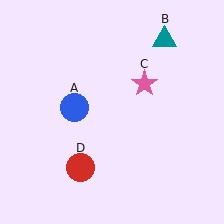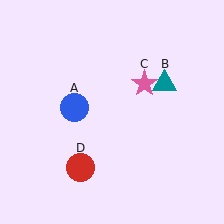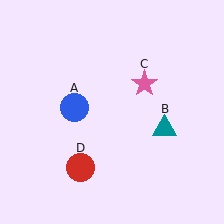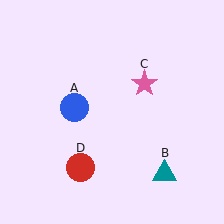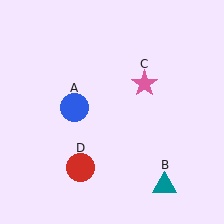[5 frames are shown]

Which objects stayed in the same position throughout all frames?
Blue circle (object A) and pink star (object C) and red circle (object D) remained stationary.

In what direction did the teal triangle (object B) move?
The teal triangle (object B) moved down.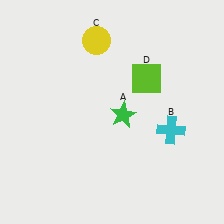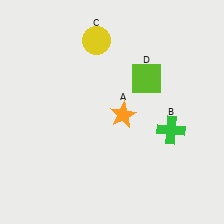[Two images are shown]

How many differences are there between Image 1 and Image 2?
There are 2 differences between the two images.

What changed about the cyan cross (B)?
In Image 1, B is cyan. In Image 2, it changed to green.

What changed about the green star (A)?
In Image 1, A is green. In Image 2, it changed to orange.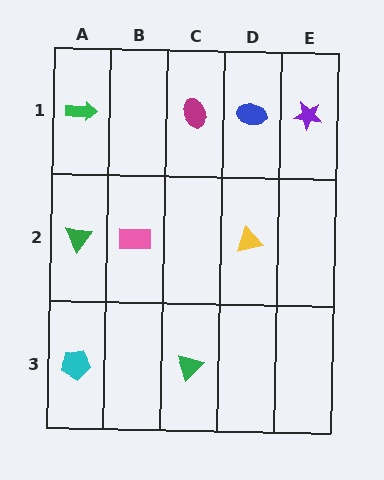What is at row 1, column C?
A magenta ellipse.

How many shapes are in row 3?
2 shapes.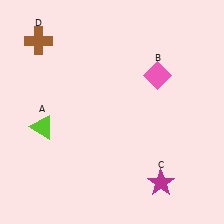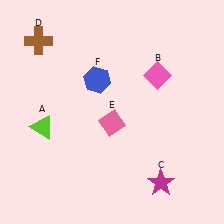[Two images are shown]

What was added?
A pink diamond (E), a blue hexagon (F) were added in Image 2.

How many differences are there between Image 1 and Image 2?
There are 2 differences between the two images.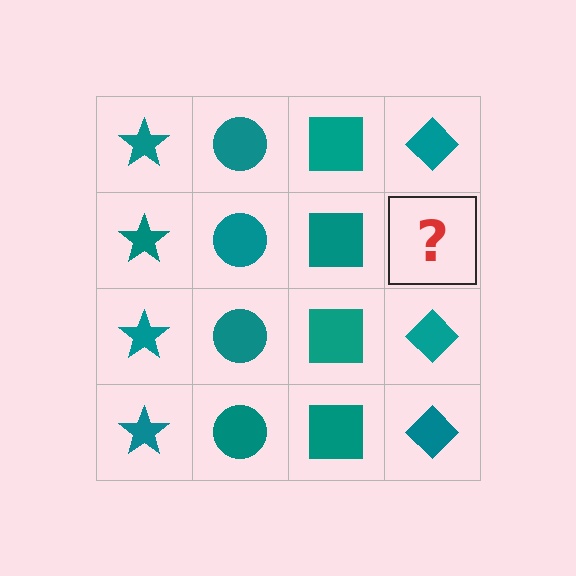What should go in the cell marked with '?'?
The missing cell should contain a teal diamond.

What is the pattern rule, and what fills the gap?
The rule is that each column has a consistent shape. The gap should be filled with a teal diamond.